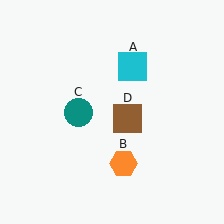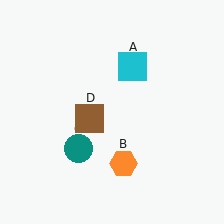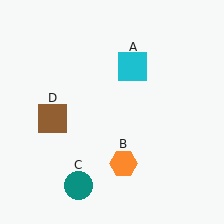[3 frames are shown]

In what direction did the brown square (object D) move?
The brown square (object D) moved left.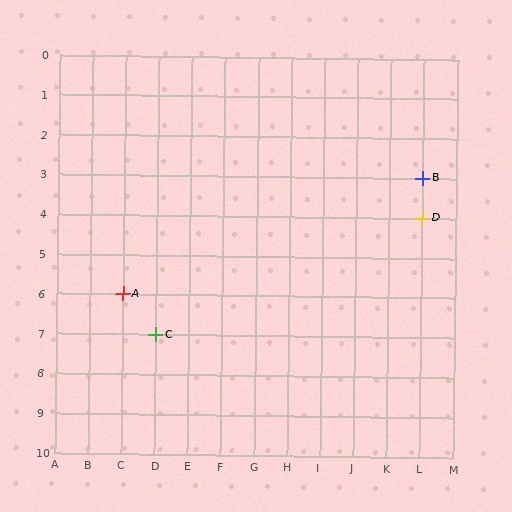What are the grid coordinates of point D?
Point D is at grid coordinates (L, 4).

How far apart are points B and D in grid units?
Points B and D are 1 row apart.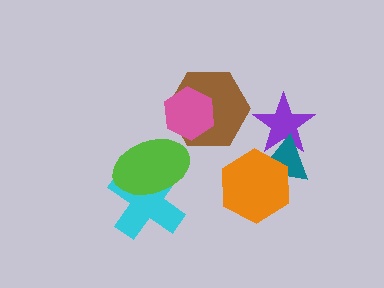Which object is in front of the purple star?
The teal triangle is in front of the purple star.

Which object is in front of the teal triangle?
The orange hexagon is in front of the teal triangle.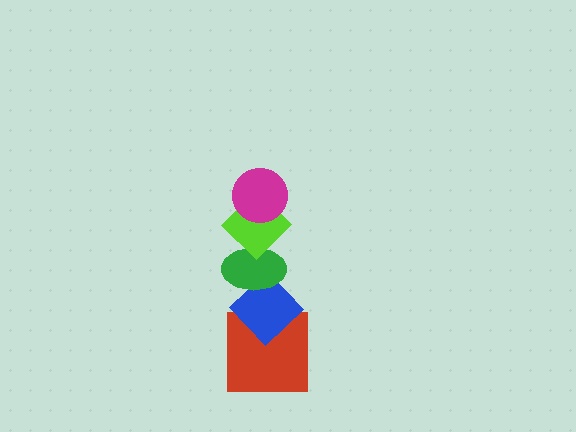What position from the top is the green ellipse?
The green ellipse is 3rd from the top.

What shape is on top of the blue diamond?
The green ellipse is on top of the blue diamond.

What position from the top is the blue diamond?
The blue diamond is 4th from the top.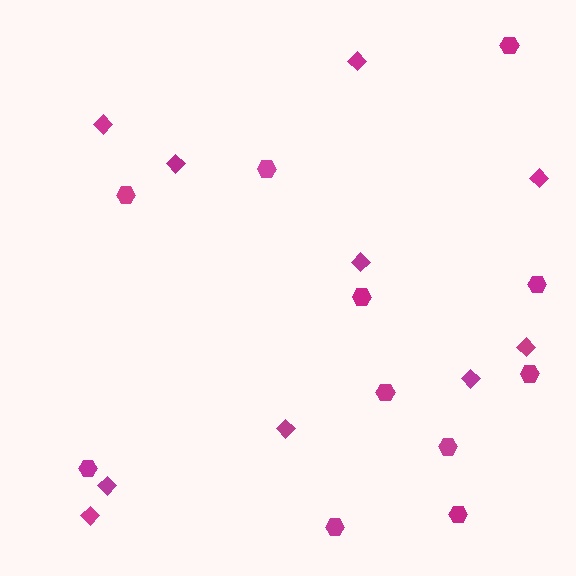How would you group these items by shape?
There are 2 groups: one group of hexagons (11) and one group of diamonds (10).